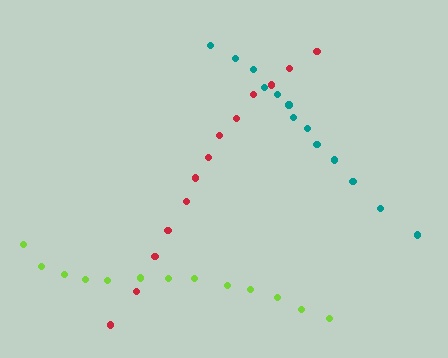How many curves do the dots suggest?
There are 3 distinct paths.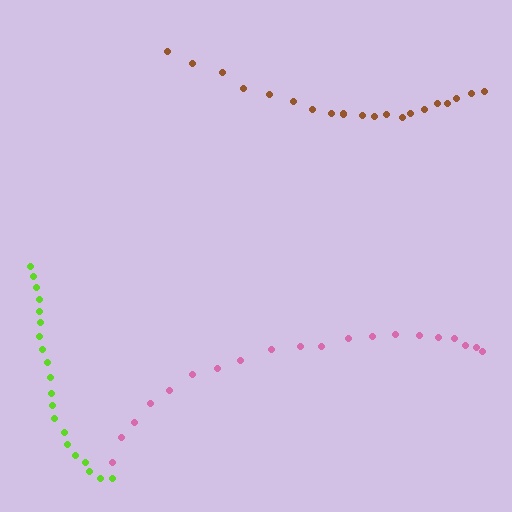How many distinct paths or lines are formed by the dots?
There are 3 distinct paths.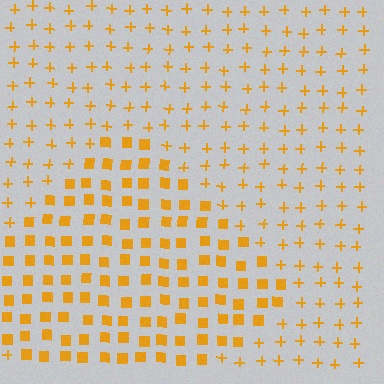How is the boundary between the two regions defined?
The boundary is defined by a change in element shape: squares inside vs. plus signs outside. All elements share the same color and spacing.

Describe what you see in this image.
The image is filled with small orange elements arranged in a uniform grid. A diamond-shaped region contains squares, while the surrounding area contains plus signs. The boundary is defined purely by the change in element shape.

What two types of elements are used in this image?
The image uses squares inside the diamond region and plus signs outside it.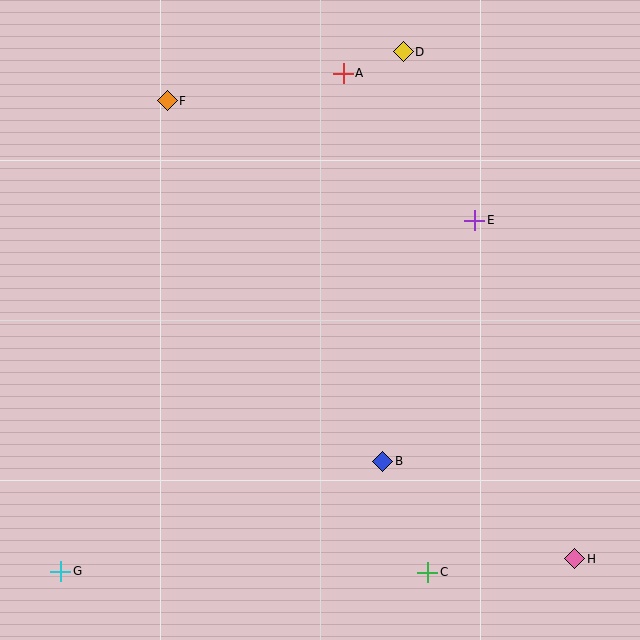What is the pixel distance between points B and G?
The distance between B and G is 340 pixels.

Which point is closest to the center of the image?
Point B at (383, 461) is closest to the center.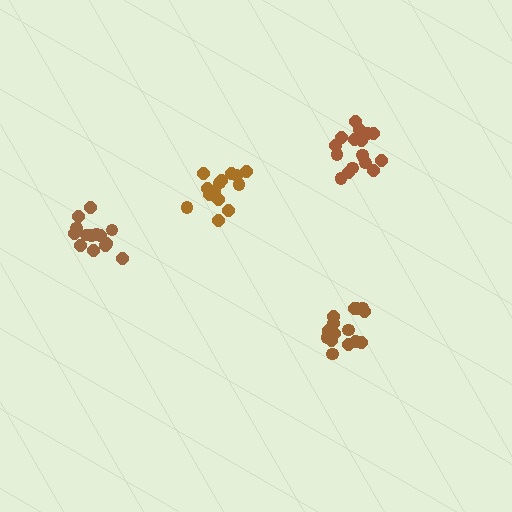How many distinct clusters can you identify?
There are 4 distinct clusters.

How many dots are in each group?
Group 1: 15 dots, Group 2: 17 dots, Group 3: 14 dots, Group 4: 15 dots (61 total).